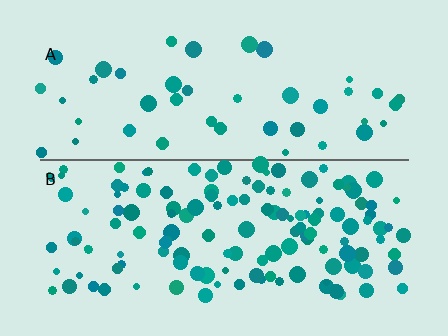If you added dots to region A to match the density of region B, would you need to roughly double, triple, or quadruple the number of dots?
Approximately triple.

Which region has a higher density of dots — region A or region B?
B (the bottom).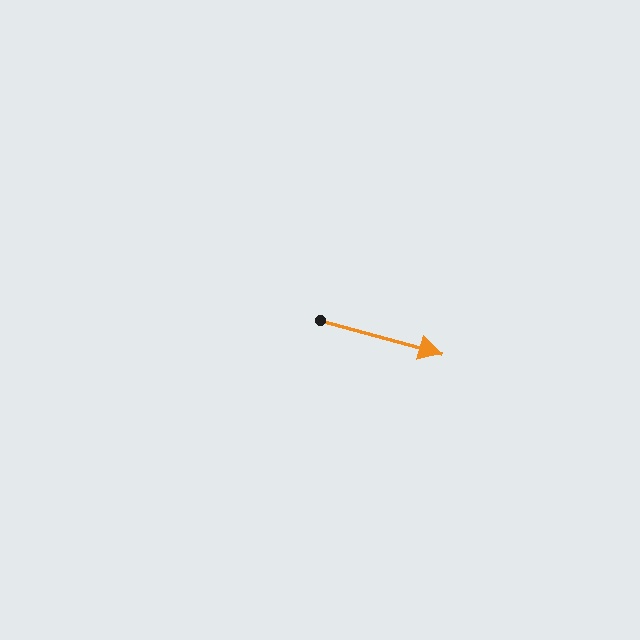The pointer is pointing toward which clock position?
Roughly 4 o'clock.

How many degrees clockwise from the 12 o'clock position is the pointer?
Approximately 105 degrees.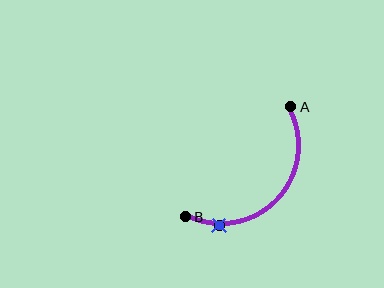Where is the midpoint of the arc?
The arc midpoint is the point on the curve farthest from the straight line joining A and B. It sits below and to the right of that line.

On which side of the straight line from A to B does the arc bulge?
The arc bulges below and to the right of the straight line connecting A and B.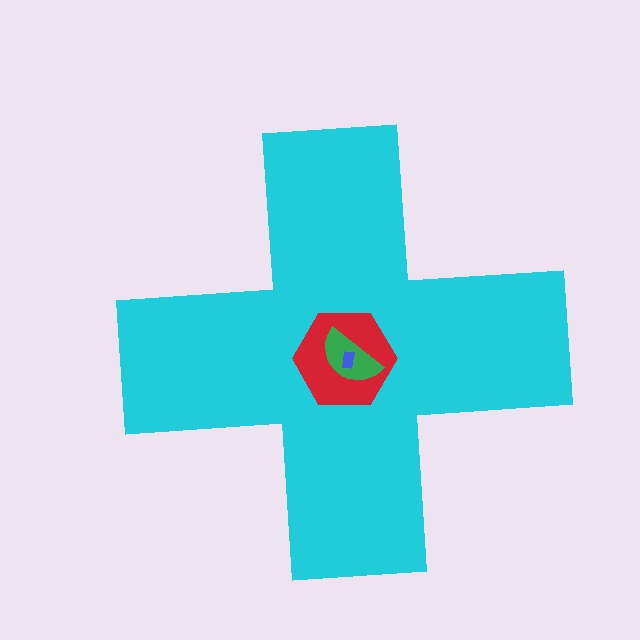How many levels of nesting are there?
4.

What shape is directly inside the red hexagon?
The green semicircle.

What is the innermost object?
The blue rectangle.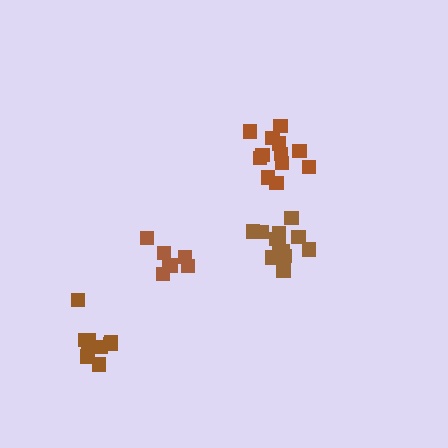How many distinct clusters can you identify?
There are 4 distinct clusters.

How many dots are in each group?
Group 1: 13 dots, Group 2: 12 dots, Group 3: 10 dots, Group 4: 7 dots (42 total).